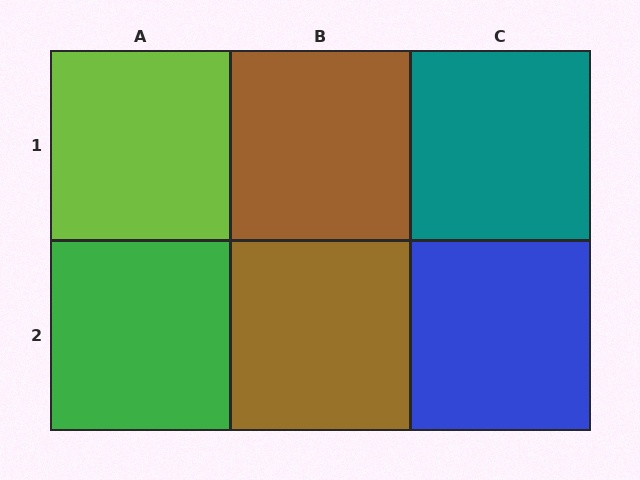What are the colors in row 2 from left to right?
Green, brown, blue.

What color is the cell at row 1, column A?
Lime.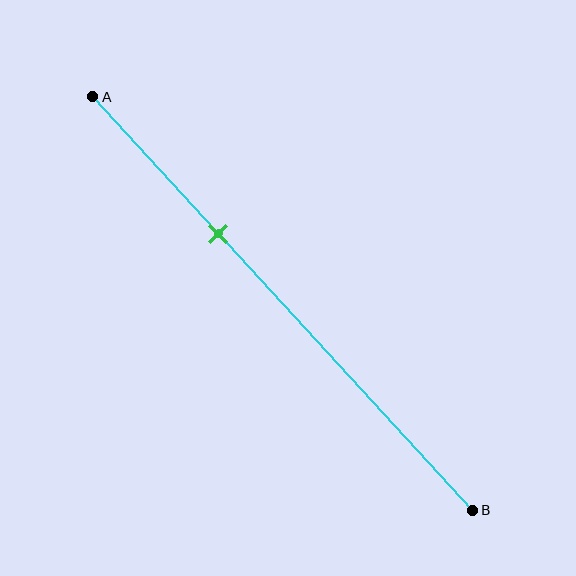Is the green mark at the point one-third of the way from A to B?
Yes, the mark is approximately at the one-third point.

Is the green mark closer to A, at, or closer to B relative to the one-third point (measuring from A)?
The green mark is approximately at the one-third point of segment AB.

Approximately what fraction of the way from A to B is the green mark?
The green mark is approximately 35% of the way from A to B.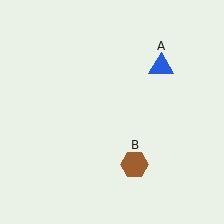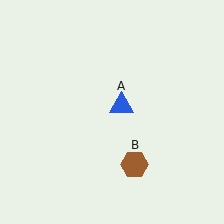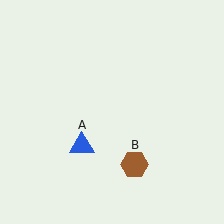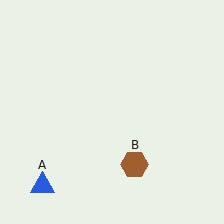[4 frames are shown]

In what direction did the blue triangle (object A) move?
The blue triangle (object A) moved down and to the left.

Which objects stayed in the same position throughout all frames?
Brown hexagon (object B) remained stationary.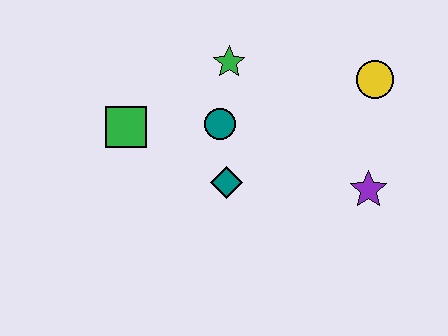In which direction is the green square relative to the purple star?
The green square is to the left of the purple star.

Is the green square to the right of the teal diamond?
No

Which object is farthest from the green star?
The purple star is farthest from the green star.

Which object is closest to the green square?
The teal circle is closest to the green square.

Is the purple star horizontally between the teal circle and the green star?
No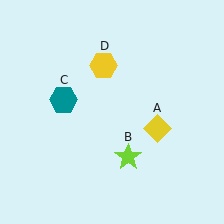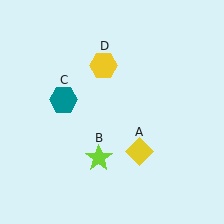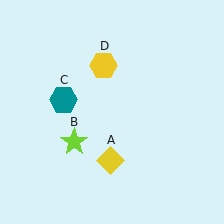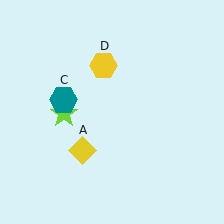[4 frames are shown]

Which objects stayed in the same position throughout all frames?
Teal hexagon (object C) and yellow hexagon (object D) remained stationary.